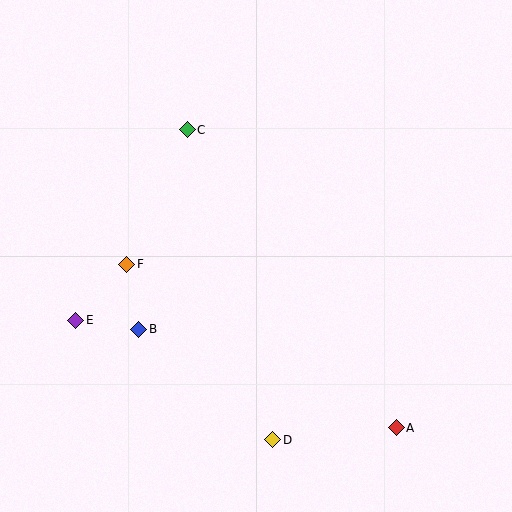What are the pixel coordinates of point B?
Point B is at (139, 329).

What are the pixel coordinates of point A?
Point A is at (396, 428).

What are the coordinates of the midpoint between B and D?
The midpoint between B and D is at (206, 385).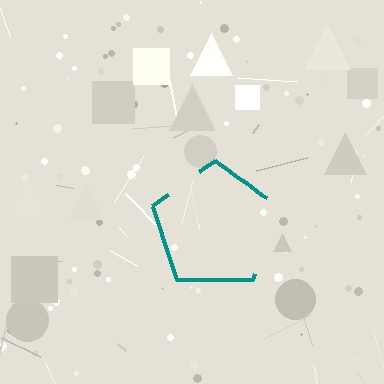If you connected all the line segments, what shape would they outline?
They would outline a pentagon.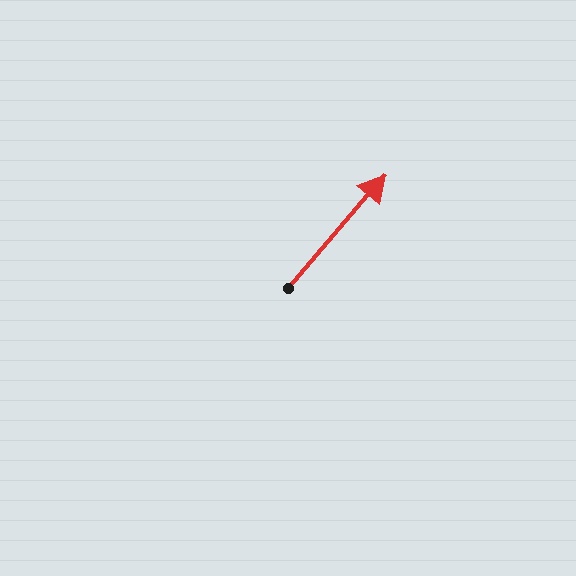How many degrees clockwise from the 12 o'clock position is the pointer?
Approximately 41 degrees.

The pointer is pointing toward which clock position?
Roughly 1 o'clock.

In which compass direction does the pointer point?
Northeast.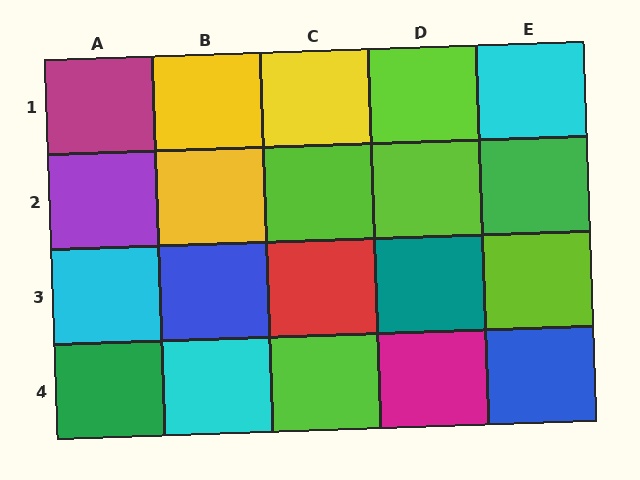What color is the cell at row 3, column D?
Teal.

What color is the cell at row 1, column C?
Yellow.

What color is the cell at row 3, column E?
Lime.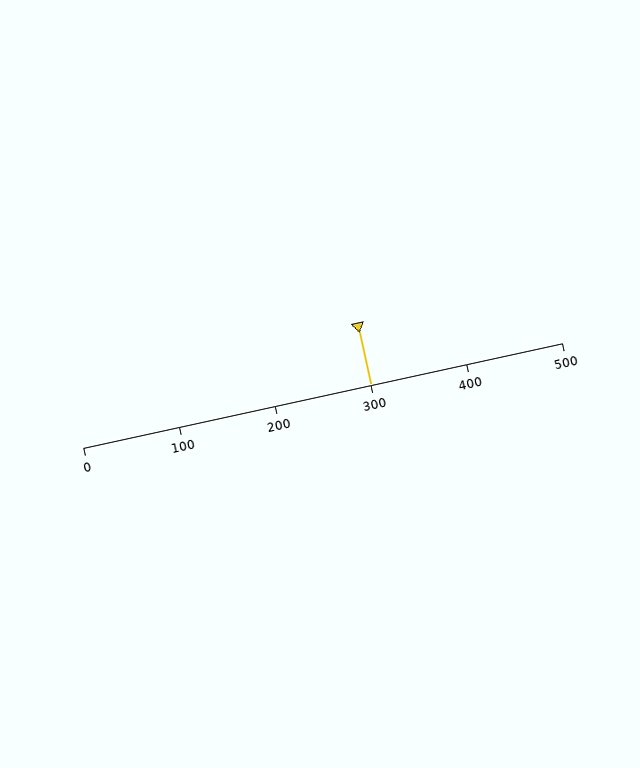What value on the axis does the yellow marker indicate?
The marker indicates approximately 300.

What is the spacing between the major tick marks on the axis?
The major ticks are spaced 100 apart.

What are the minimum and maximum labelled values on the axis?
The axis runs from 0 to 500.